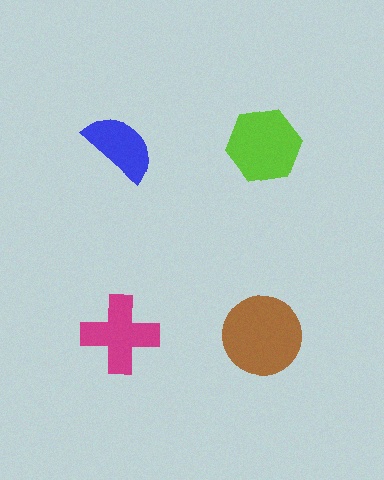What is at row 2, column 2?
A brown circle.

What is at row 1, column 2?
A lime hexagon.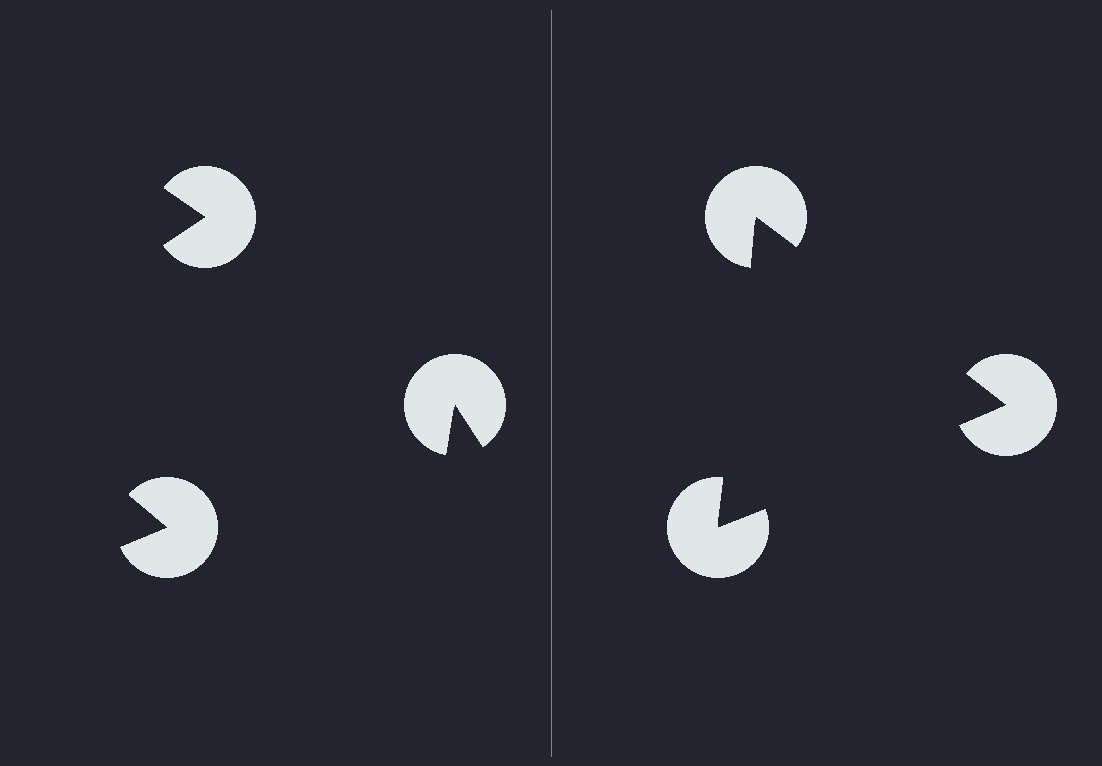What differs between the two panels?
The pac-man discs are positioned identically on both sides; only the wedge orientations differ. On the right they align to a triangle; on the left they are misaligned.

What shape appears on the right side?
An illusory triangle.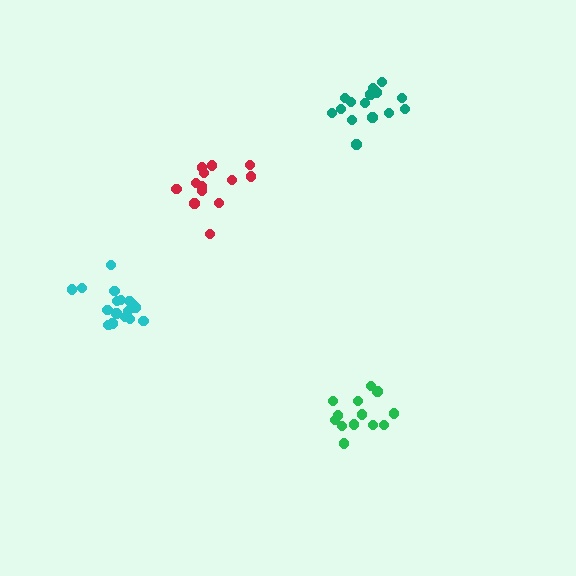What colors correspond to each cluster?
The clusters are colored: green, teal, red, cyan.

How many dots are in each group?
Group 1: 13 dots, Group 2: 16 dots, Group 3: 13 dots, Group 4: 17 dots (59 total).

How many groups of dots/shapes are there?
There are 4 groups.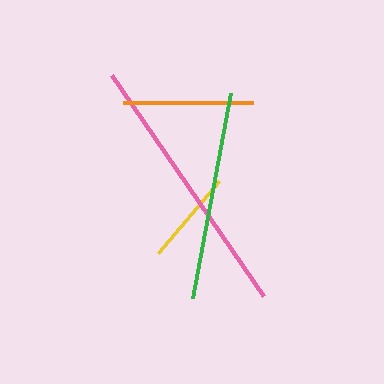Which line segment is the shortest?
The yellow line is the shortest at approximately 95 pixels.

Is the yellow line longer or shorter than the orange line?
The orange line is longer than the yellow line.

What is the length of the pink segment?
The pink segment is approximately 268 pixels long.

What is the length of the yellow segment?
The yellow segment is approximately 95 pixels long.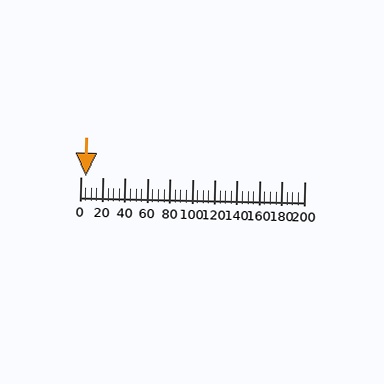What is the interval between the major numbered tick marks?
The major tick marks are spaced 20 units apart.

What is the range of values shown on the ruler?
The ruler shows values from 0 to 200.